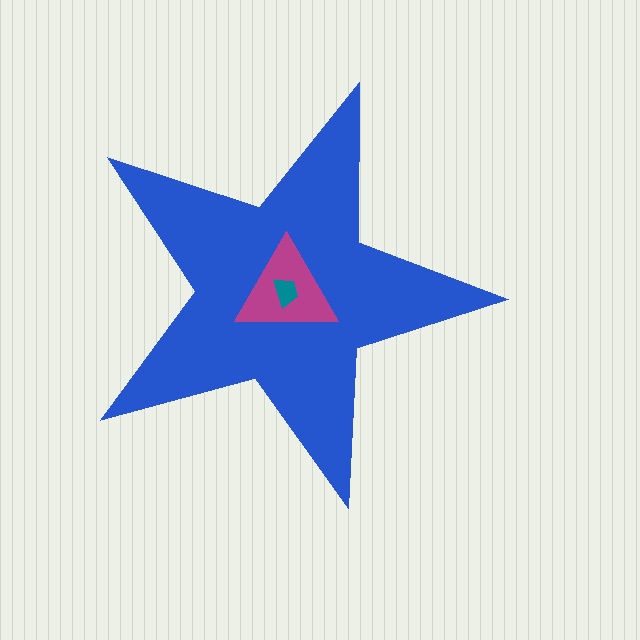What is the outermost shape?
The blue star.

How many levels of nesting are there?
3.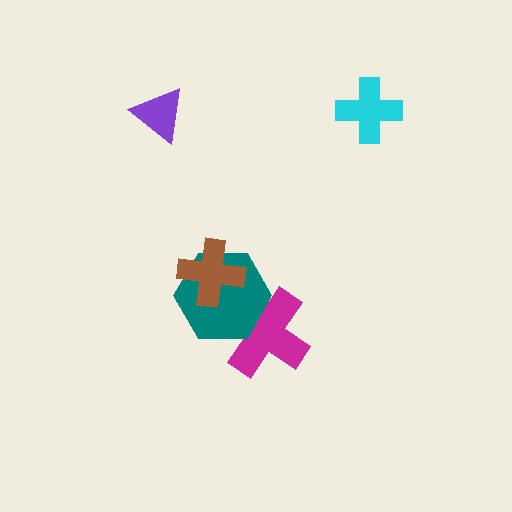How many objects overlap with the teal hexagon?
2 objects overlap with the teal hexagon.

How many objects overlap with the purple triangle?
0 objects overlap with the purple triangle.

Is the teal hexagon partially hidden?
Yes, it is partially covered by another shape.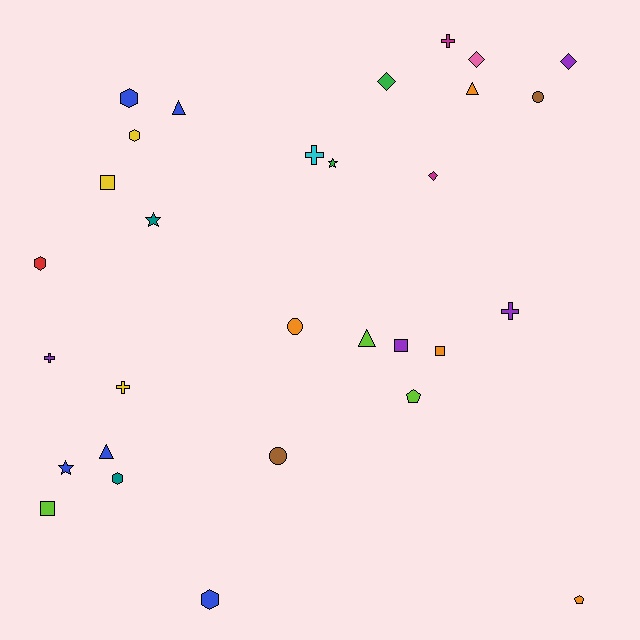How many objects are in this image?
There are 30 objects.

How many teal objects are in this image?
There are 2 teal objects.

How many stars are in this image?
There are 3 stars.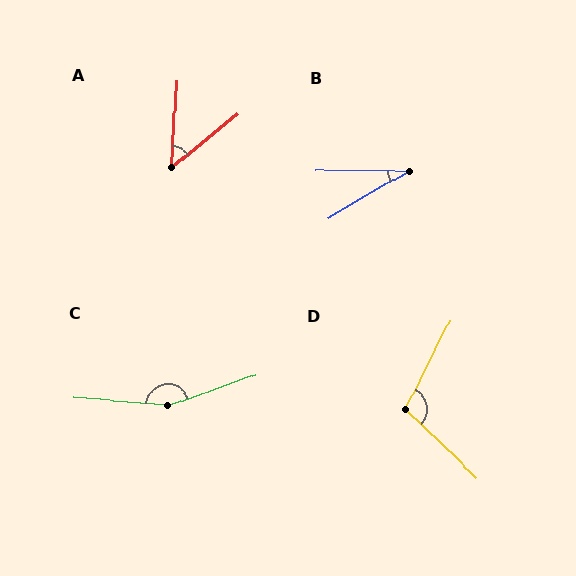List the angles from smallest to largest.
B (30°), A (48°), D (107°), C (155°).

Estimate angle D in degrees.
Approximately 107 degrees.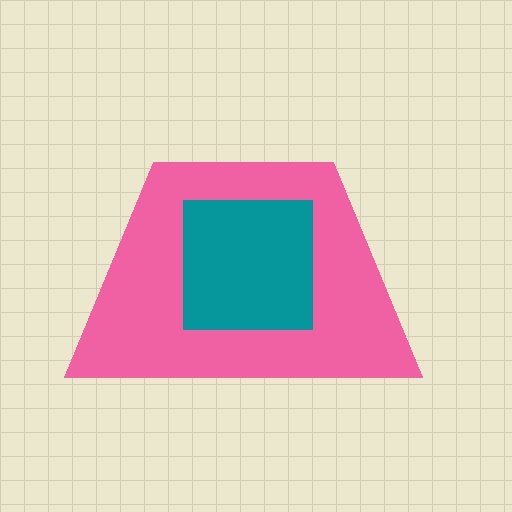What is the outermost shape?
The pink trapezoid.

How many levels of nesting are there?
2.